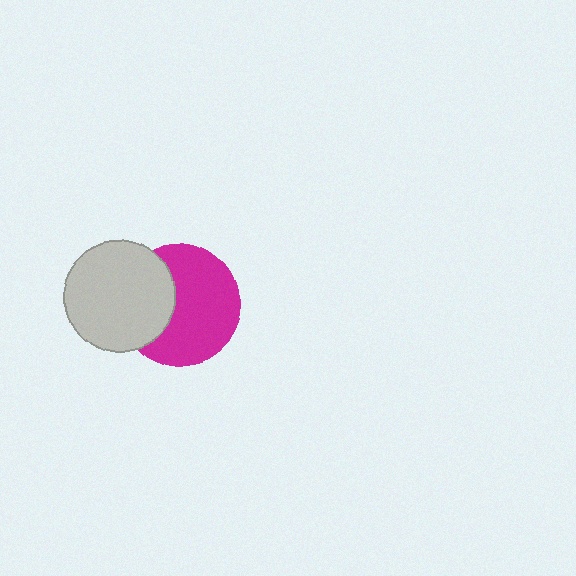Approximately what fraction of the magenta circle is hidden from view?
Roughly 35% of the magenta circle is hidden behind the light gray circle.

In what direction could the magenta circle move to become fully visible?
The magenta circle could move right. That would shift it out from behind the light gray circle entirely.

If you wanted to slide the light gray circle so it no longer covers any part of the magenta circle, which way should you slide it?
Slide it left — that is the most direct way to separate the two shapes.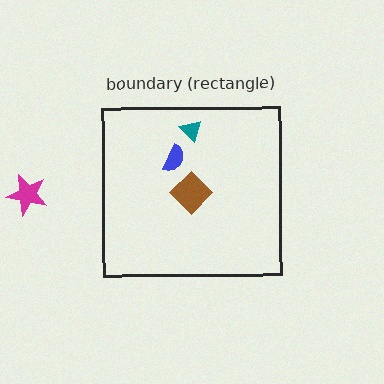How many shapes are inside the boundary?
3 inside, 1 outside.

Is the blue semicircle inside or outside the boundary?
Inside.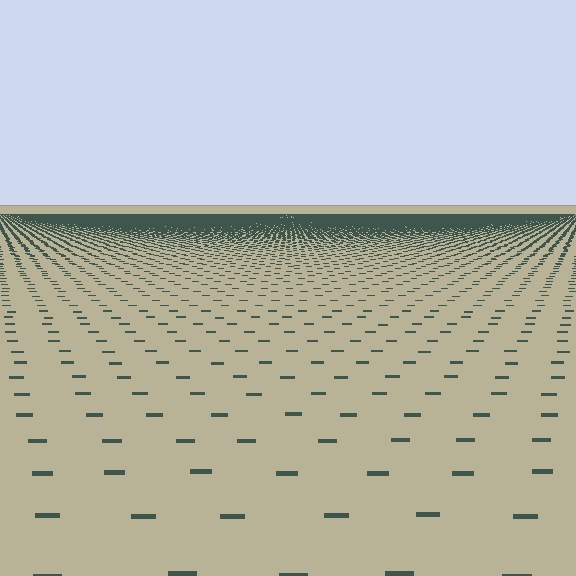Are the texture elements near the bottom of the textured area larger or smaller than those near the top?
Larger. Near the bottom, elements are closer to the viewer and appear at a bigger on-screen size.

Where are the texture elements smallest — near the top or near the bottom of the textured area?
Near the top.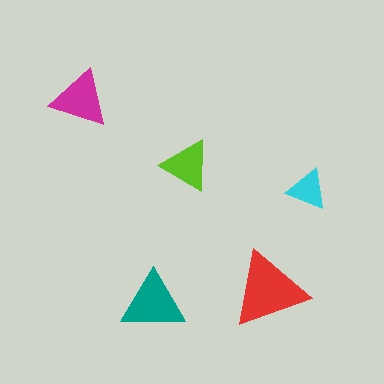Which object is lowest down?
The teal triangle is bottommost.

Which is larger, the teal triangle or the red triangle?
The red one.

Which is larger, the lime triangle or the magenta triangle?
The magenta one.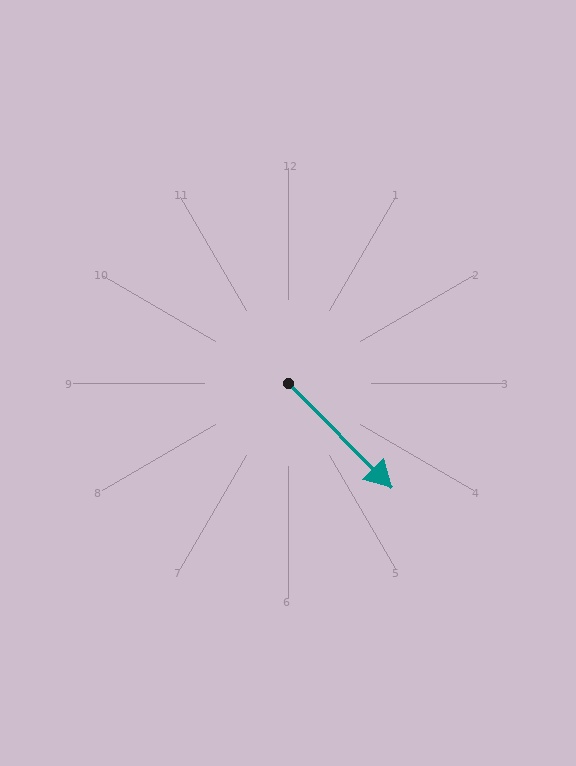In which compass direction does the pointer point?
Southeast.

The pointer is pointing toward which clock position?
Roughly 5 o'clock.